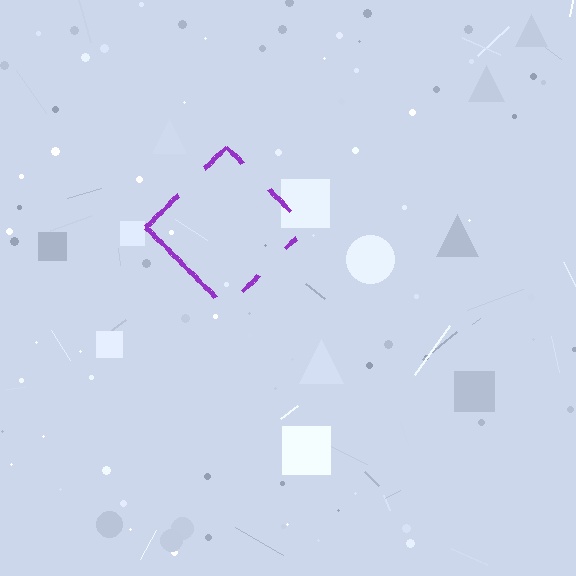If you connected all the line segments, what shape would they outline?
They would outline a diamond.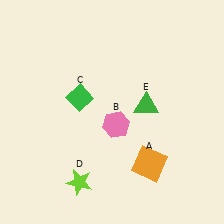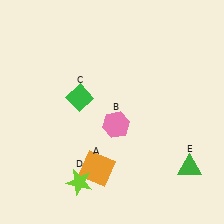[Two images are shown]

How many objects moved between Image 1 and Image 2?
2 objects moved between the two images.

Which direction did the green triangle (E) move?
The green triangle (E) moved down.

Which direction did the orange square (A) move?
The orange square (A) moved left.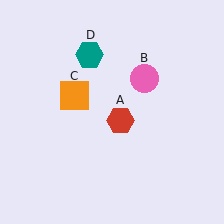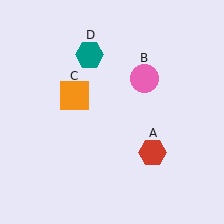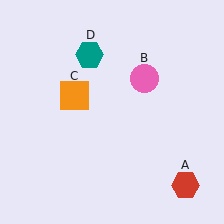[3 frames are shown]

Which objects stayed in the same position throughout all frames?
Pink circle (object B) and orange square (object C) and teal hexagon (object D) remained stationary.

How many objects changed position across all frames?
1 object changed position: red hexagon (object A).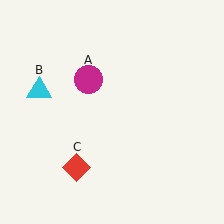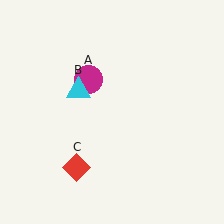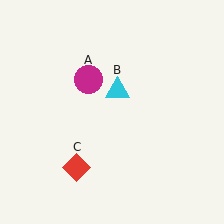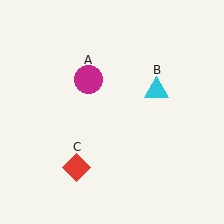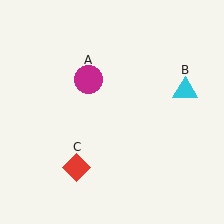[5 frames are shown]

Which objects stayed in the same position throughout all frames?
Magenta circle (object A) and red diamond (object C) remained stationary.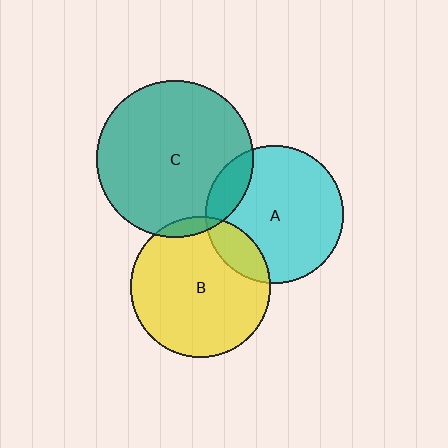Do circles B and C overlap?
Yes.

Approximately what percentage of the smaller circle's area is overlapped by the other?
Approximately 5%.